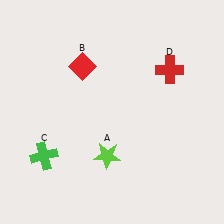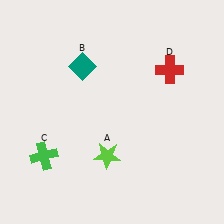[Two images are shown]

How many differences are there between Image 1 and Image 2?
There is 1 difference between the two images.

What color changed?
The diamond (B) changed from red in Image 1 to teal in Image 2.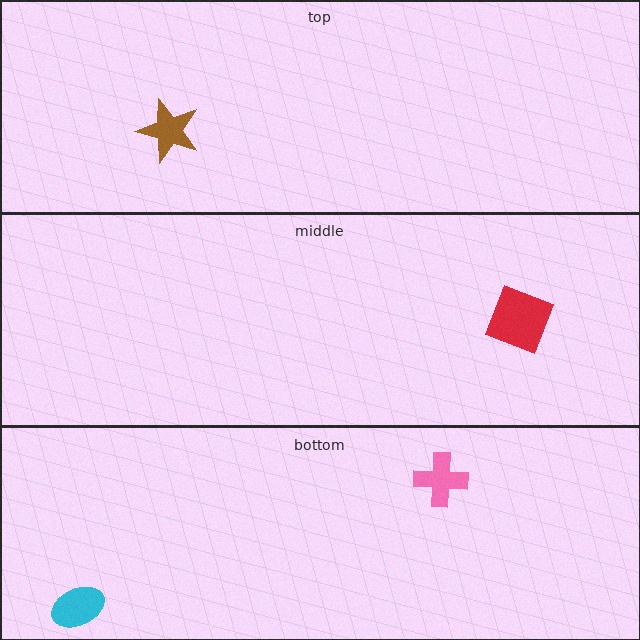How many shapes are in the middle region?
1.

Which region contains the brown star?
The top region.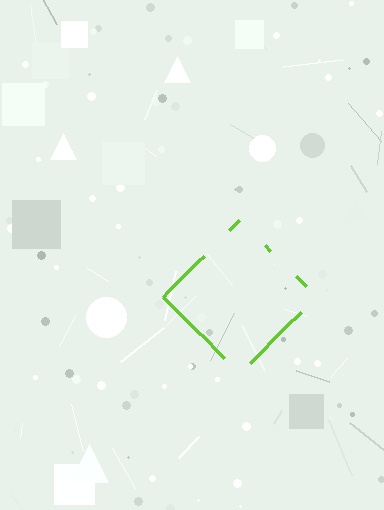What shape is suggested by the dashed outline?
The dashed outline suggests a diamond.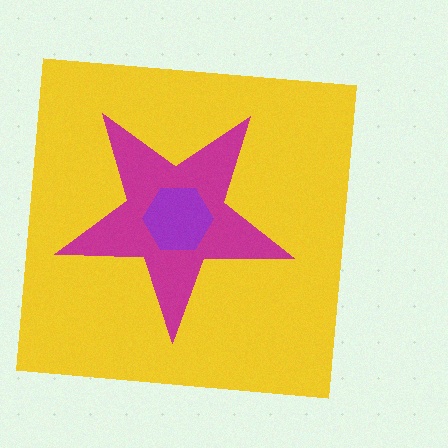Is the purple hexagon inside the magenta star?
Yes.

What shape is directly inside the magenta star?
The purple hexagon.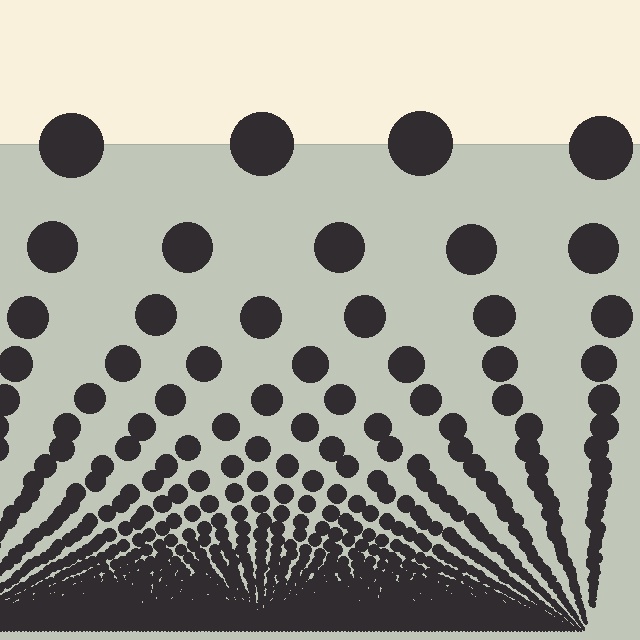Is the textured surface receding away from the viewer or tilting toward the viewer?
The surface appears to tilt toward the viewer. Texture elements get larger and sparser toward the top.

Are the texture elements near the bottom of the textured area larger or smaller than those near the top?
Smaller. The gradient is inverted — elements near the bottom are smaller and denser.